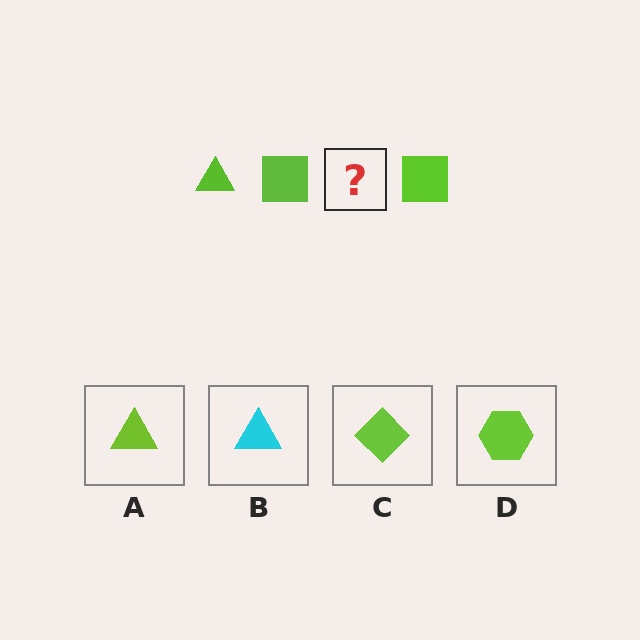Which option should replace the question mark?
Option A.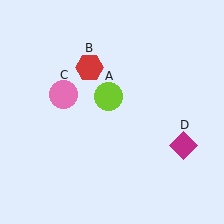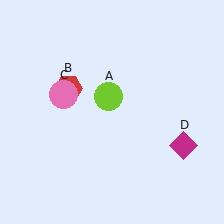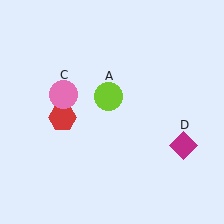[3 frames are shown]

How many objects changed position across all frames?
1 object changed position: red hexagon (object B).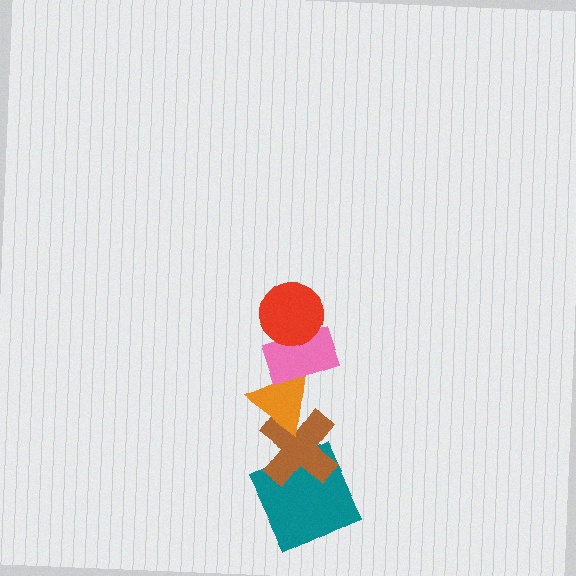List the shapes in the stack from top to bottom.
From top to bottom: the red circle, the pink rectangle, the orange triangle, the brown cross, the teal square.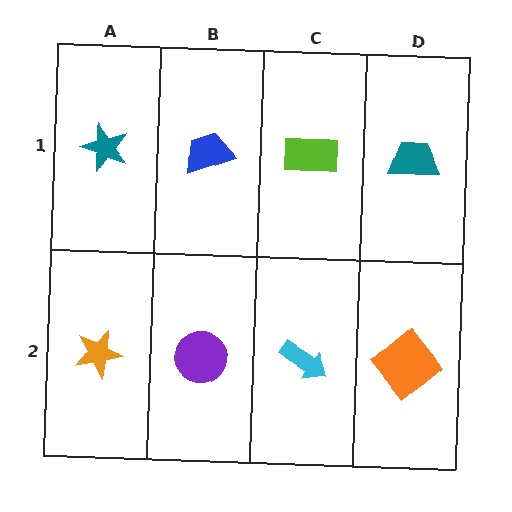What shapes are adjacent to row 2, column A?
A teal star (row 1, column A), a purple circle (row 2, column B).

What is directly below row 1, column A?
An orange star.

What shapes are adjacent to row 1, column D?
An orange diamond (row 2, column D), a lime rectangle (row 1, column C).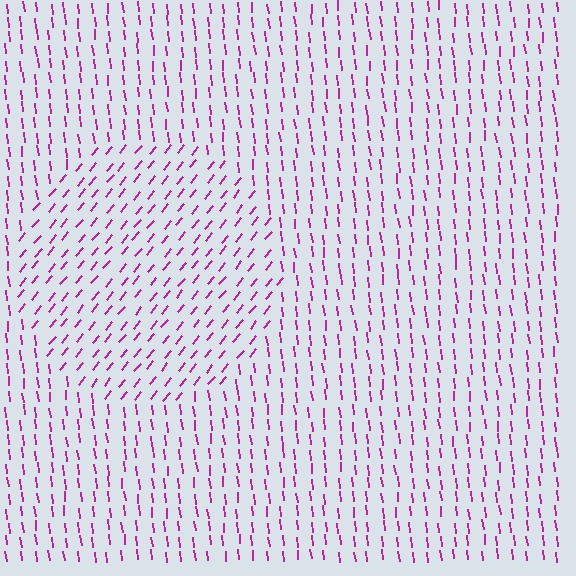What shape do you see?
I see a circle.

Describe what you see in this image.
The image is filled with small magenta line segments. A circle region in the image has lines oriented differently from the surrounding lines, creating a visible texture boundary.